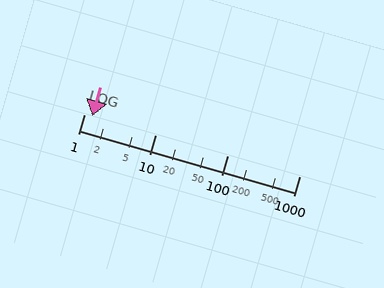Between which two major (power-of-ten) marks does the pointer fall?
The pointer is between 1 and 10.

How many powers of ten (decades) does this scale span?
The scale spans 3 decades, from 1 to 1000.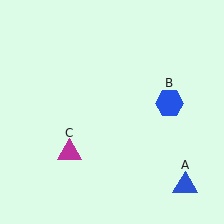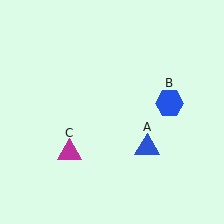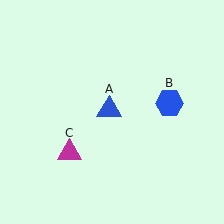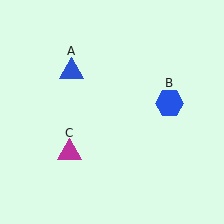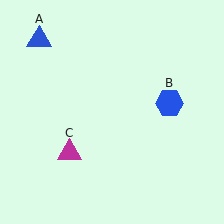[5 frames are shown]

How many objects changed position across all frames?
1 object changed position: blue triangle (object A).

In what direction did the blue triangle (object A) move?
The blue triangle (object A) moved up and to the left.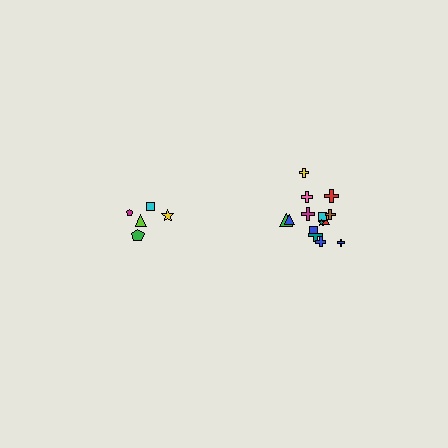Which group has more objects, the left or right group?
The right group.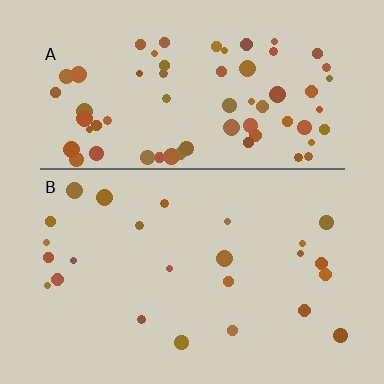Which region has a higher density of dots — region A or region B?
A (the top).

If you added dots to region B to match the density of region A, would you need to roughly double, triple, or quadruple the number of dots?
Approximately triple.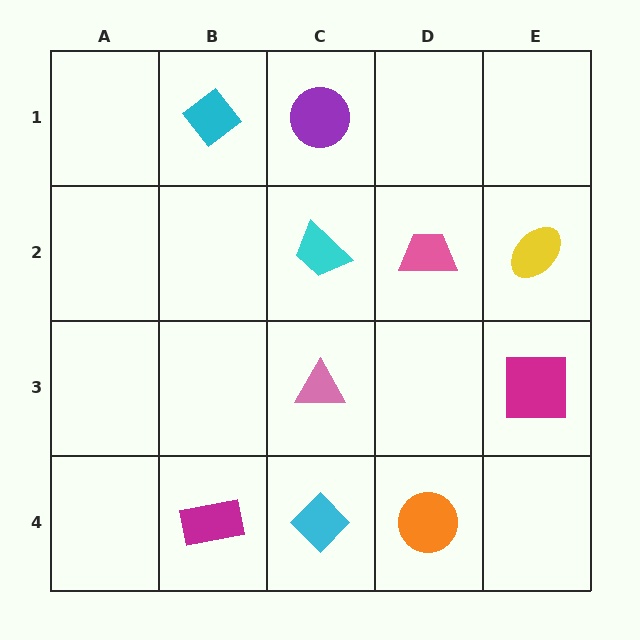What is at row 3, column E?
A magenta square.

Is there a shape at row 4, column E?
No, that cell is empty.